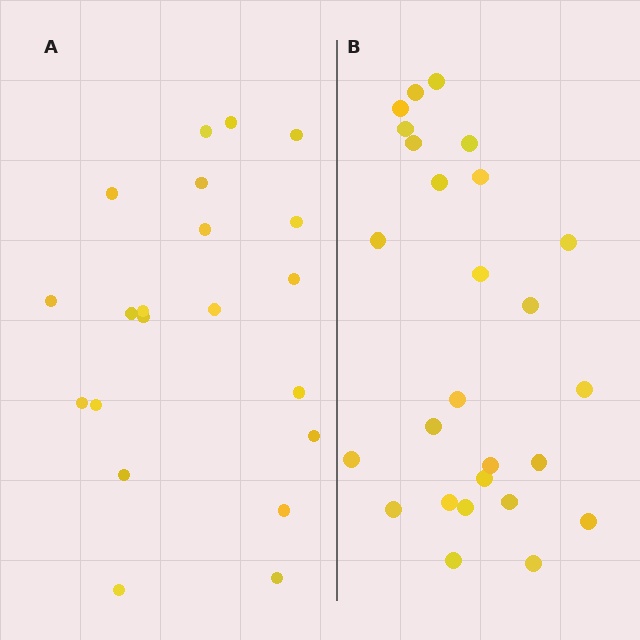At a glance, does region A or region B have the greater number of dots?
Region B (the right region) has more dots.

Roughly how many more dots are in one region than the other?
Region B has about 5 more dots than region A.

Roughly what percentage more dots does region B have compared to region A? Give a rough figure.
About 25% more.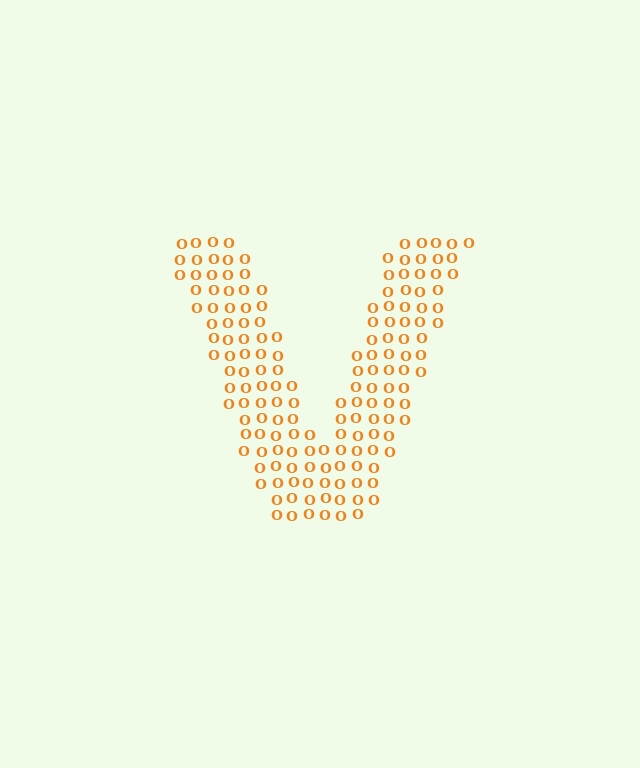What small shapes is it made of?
It is made of small letter O's.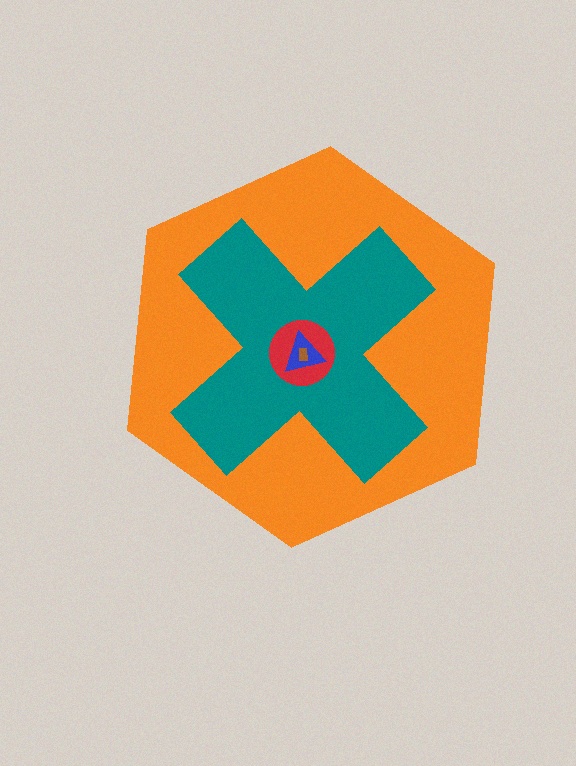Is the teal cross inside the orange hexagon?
Yes.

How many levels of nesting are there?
5.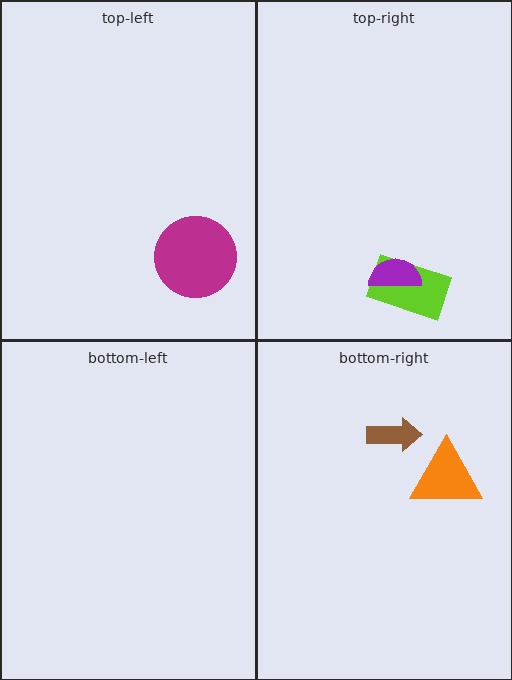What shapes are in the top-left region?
The magenta circle.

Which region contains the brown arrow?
The bottom-right region.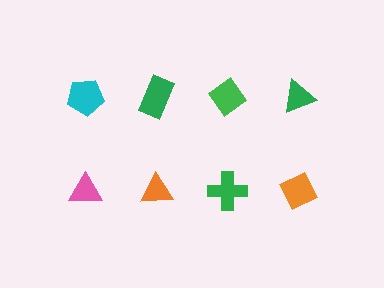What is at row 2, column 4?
An orange diamond.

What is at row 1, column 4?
A green triangle.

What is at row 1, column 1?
A cyan pentagon.